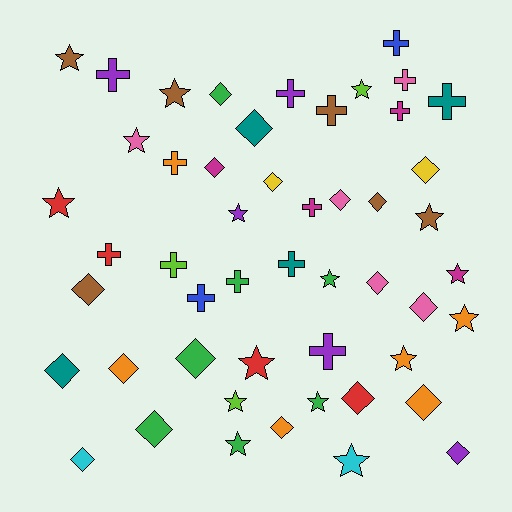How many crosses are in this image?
There are 15 crosses.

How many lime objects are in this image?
There are 3 lime objects.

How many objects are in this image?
There are 50 objects.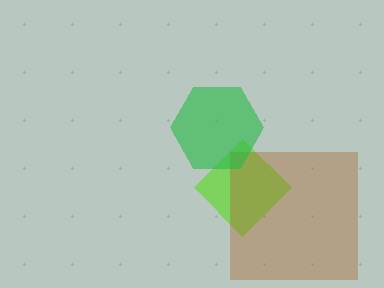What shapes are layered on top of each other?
The layered shapes are: a lime diamond, a brown square, a green hexagon.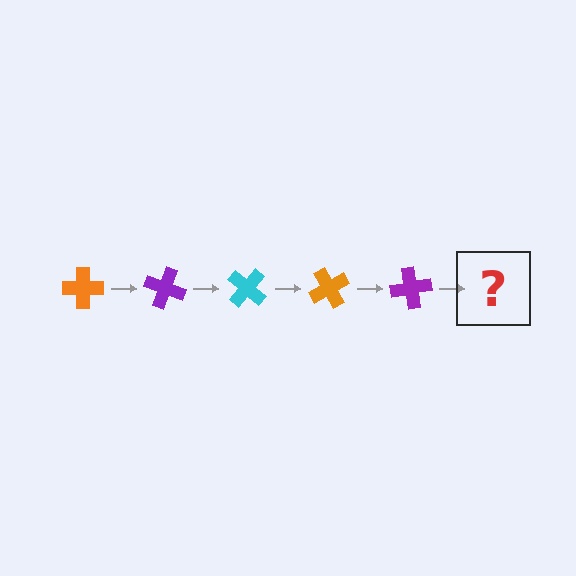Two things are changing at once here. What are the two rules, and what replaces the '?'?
The two rules are that it rotates 20 degrees each step and the color cycles through orange, purple, and cyan. The '?' should be a cyan cross, rotated 100 degrees from the start.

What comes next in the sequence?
The next element should be a cyan cross, rotated 100 degrees from the start.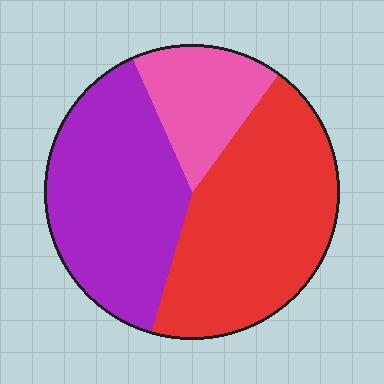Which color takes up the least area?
Pink, at roughly 15%.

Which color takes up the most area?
Red, at roughly 45%.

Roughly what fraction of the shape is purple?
Purple takes up about two fifths (2/5) of the shape.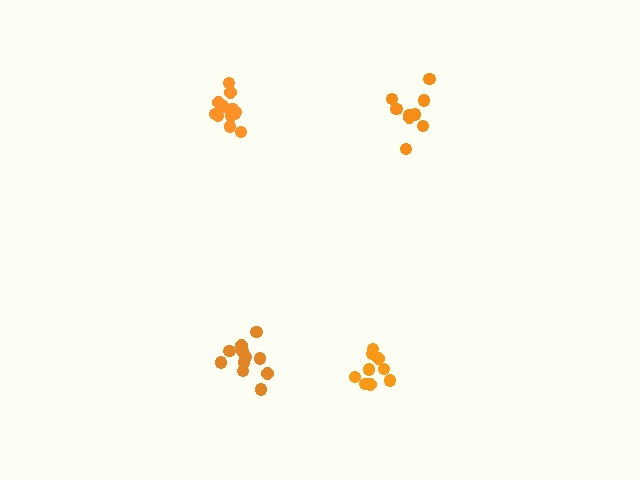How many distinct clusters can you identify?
There are 4 distinct clusters.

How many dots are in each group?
Group 1: 11 dots, Group 2: 9 dots, Group 3: 12 dots, Group 4: 9 dots (41 total).